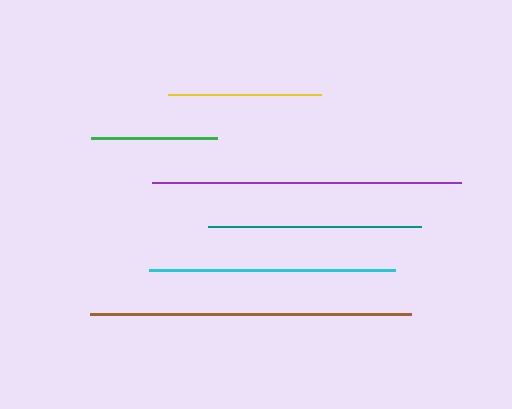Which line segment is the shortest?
The green line is the shortest at approximately 126 pixels.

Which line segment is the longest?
The brown line is the longest at approximately 321 pixels.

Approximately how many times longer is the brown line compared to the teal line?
The brown line is approximately 1.5 times the length of the teal line.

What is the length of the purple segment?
The purple segment is approximately 309 pixels long.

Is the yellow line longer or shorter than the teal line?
The teal line is longer than the yellow line.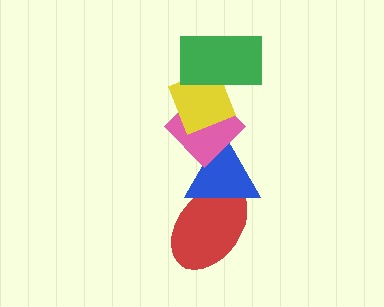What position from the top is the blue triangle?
The blue triangle is 4th from the top.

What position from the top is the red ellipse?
The red ellipse is 5th from the top.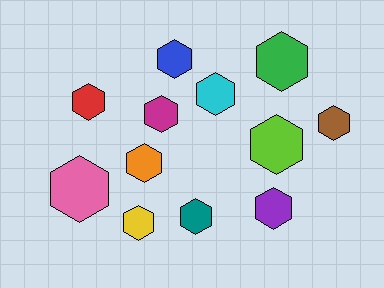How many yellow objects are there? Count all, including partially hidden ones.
There is 1 yellow object.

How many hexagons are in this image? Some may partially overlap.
There are 12 hexagons.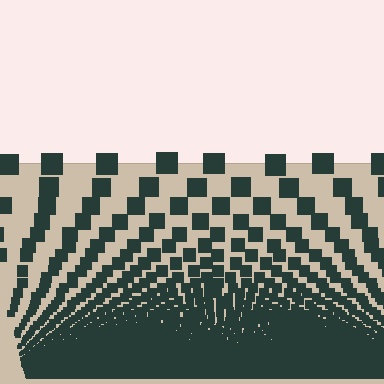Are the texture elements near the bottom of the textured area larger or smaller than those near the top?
Smaller. The gradient is inverted — elements near the bottom are smaller and denser.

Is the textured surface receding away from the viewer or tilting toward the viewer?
The surface appears to tilt toward the viewer. Texture elements get larger and sparser toward the top.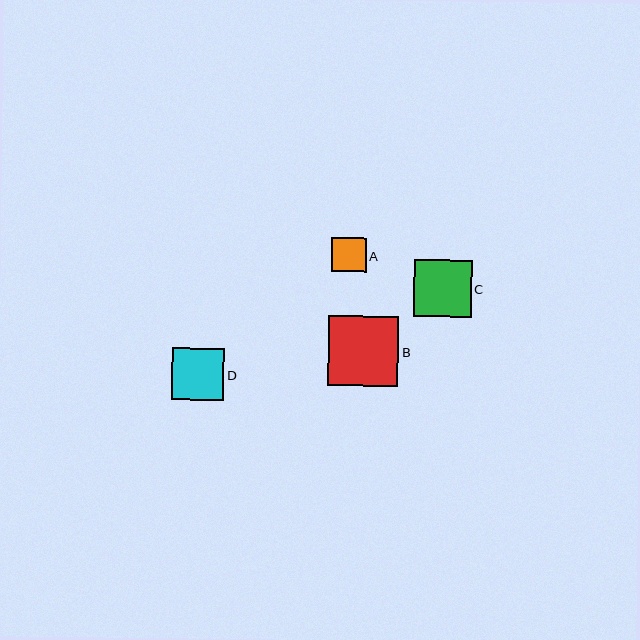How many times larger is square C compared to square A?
Square C is approximately 1.7 times the size of square A.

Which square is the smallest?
Square A is the smallest with a size of approximately 34 pixels.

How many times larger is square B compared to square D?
Square B is approximately 1.3 times the size of square D.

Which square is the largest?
Square B is the largest with a size of approximately 70 pixels.